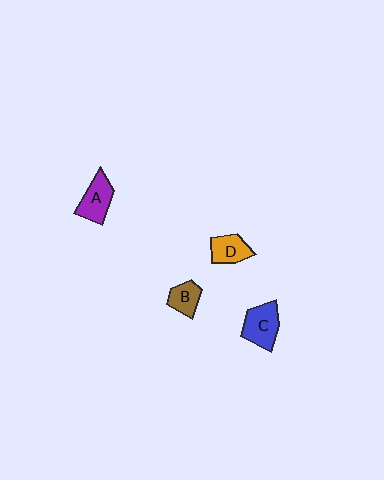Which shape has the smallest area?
Shape B (brown).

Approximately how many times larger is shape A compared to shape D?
Approximately 1.2 times.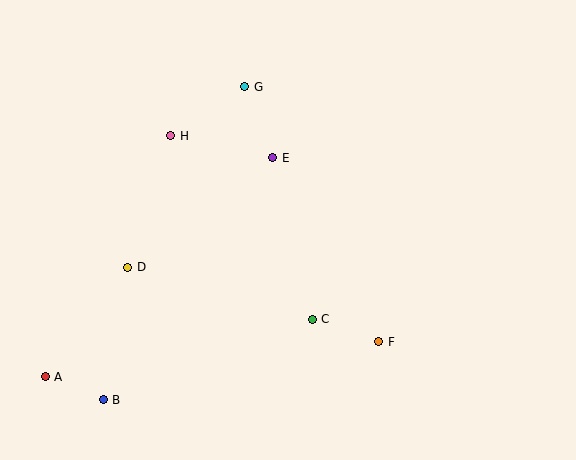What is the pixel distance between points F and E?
The distance between F and E is 212 pixels.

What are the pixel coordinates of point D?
Point D is at (128, 268).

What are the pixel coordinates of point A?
Point A is at (45, 377).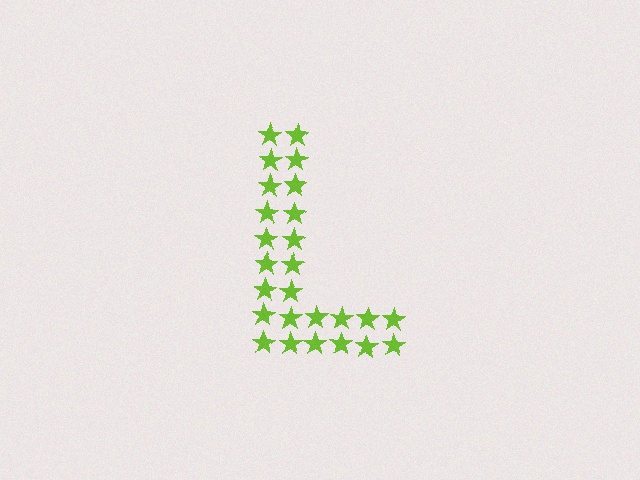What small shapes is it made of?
It is made of small stars.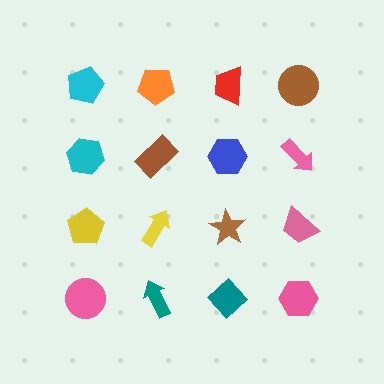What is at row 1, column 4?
A brown circle.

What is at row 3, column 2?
A yellow arrow.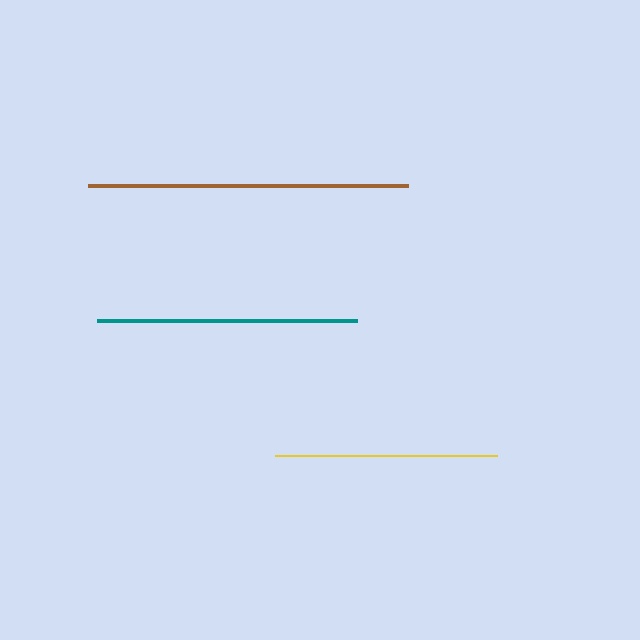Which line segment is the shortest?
The yellow line is the shortest at approximately 221 pixels.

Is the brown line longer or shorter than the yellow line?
The brown line is longer than the yellow line.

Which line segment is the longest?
The brown line is the longest at approximately 320 pixels.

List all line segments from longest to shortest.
From longest to shortest: brown, teal, yellow.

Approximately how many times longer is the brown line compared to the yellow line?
The brown line is approximately 1.4 times the length of the yellow line.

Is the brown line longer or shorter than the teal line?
The brown line is longer than the teal line.